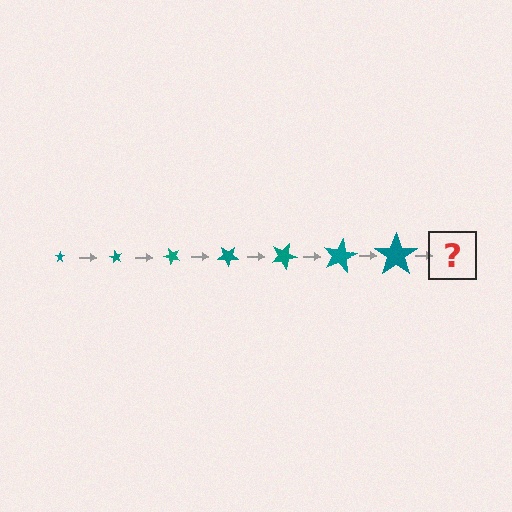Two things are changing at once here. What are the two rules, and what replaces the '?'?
The two rules are that the star grows larger each step and it rotates 60 degrees each step. The '?' should be a star, larger than the previous one and rotated 420 degrees from the start.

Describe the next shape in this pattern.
It should be a star, larger than the previous one and rotated 420 degrees from the start.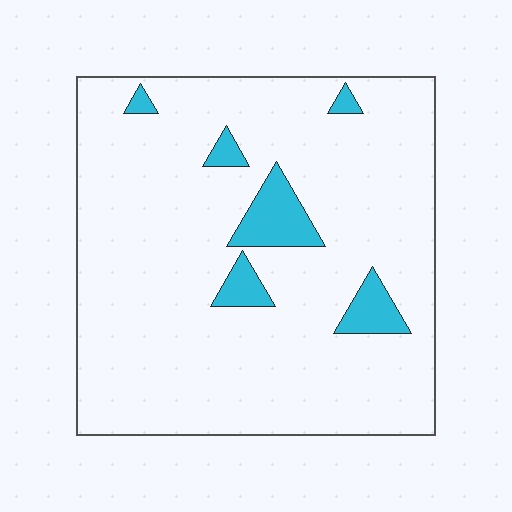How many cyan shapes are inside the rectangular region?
6.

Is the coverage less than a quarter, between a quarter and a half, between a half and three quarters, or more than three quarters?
Less than a quarter.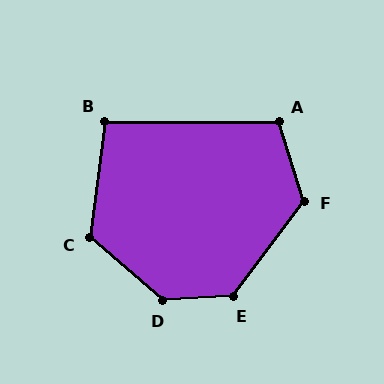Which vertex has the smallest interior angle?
B, at approximately 97 degrees.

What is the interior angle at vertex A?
Approximately 107 degrees (obtuse).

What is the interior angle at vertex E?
Approximately 130 degrees (obtuse).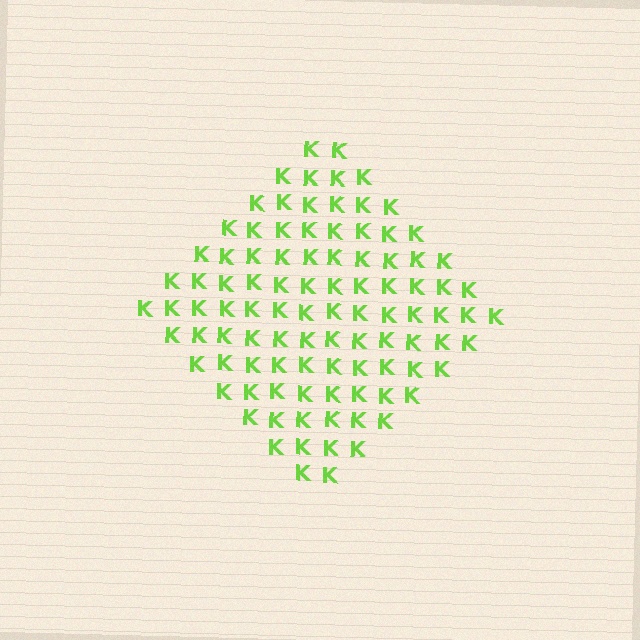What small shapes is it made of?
It is made of small letter K's.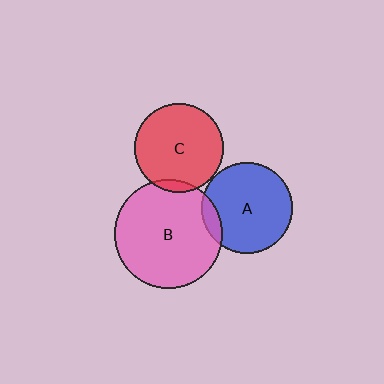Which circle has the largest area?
Circle B (pink).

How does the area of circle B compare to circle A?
Approximately 1.4 times.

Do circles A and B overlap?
Yes.